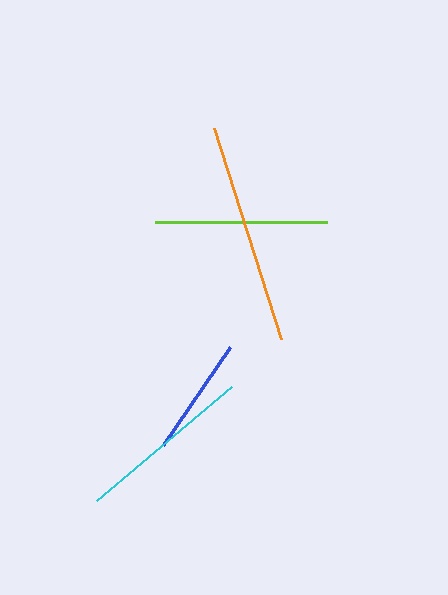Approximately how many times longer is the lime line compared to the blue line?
The lime line is approximately 1.5 times the length of the blue line.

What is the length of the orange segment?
The orange segment is approximately 221 pixels long.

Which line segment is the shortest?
The blue line is the shortest at approximately 119 pixels.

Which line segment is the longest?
The orange line is the longest at approximately 221 pixels.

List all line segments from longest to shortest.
From longest to shortest: orange, cyan, lime, blue.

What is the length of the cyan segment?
The cyan segment is approximately 177 pixels long.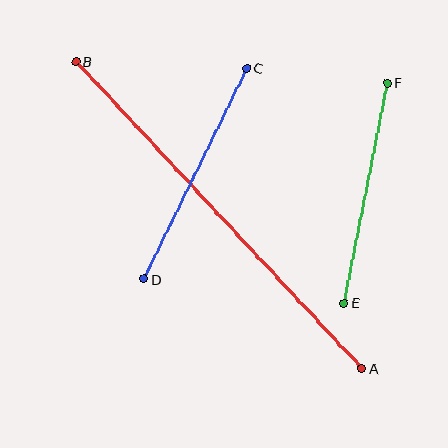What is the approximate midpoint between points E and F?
The midpoint is at approximately (366, 193) pixels.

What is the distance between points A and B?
The distance is approximately 420 pixels.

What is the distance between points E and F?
The distance is approximately 224 pixels.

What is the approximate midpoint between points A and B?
The midpoint is at approximately (219, 215) pixels.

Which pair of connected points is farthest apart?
Points A and B are farthest apart.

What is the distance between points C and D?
The distance is approximately 235 pixels.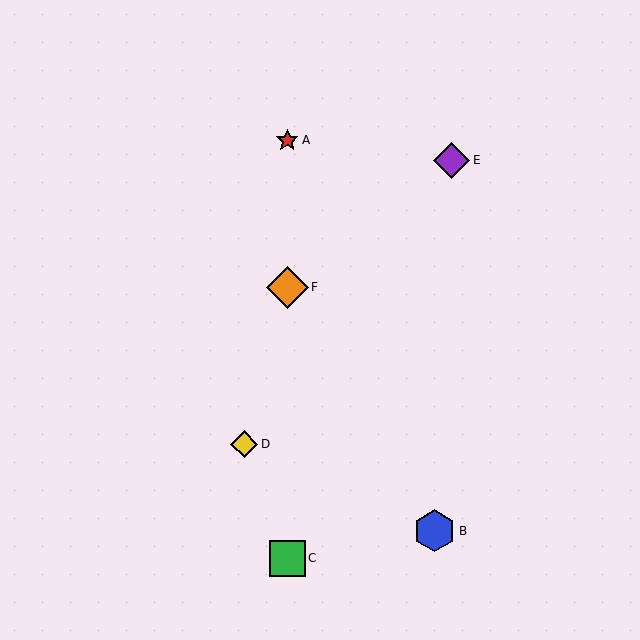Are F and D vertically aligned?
No, F is at x≈287 and D is at x≈244.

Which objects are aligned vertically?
Objects A, C, F are aligned vertically.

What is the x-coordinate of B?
Object B is at x≈434.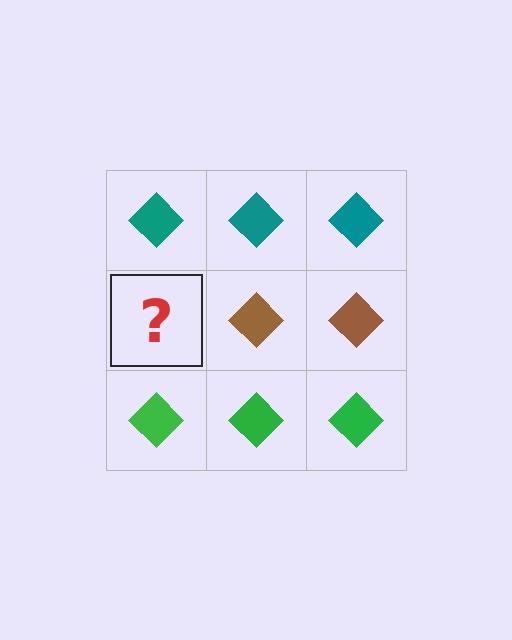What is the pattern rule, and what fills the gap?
The rule is that each row has a consistent color. The gap should be filled with a brown diamond.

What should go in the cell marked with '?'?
The missing cell should contain a brown diamond.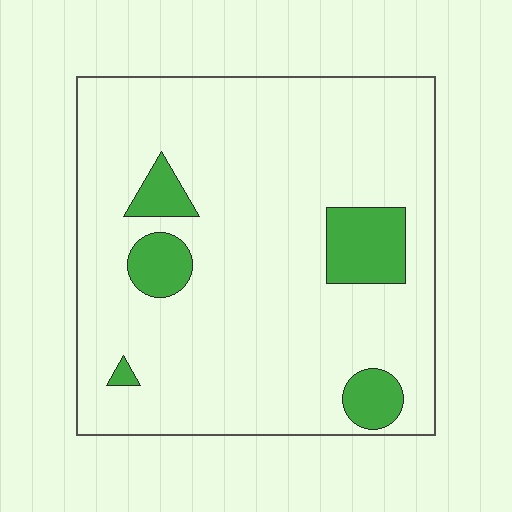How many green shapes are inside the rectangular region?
5.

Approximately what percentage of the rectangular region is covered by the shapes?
Approximately 10%.